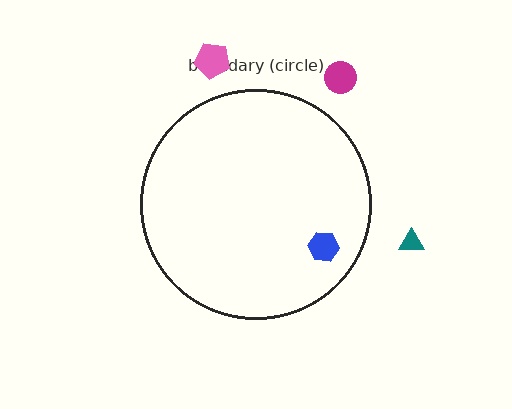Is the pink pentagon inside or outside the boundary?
Outside.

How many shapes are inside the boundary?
1 inside, 3 outside.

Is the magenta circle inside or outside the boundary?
Outside.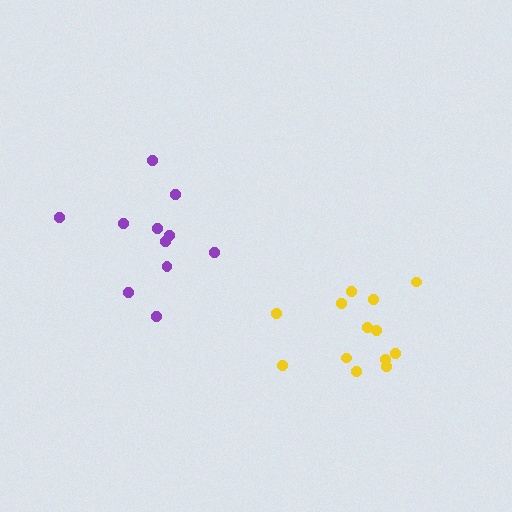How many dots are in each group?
Group 1: 13 dots, Group 2: 11 dots (24 total).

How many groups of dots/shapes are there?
There are 2 groups.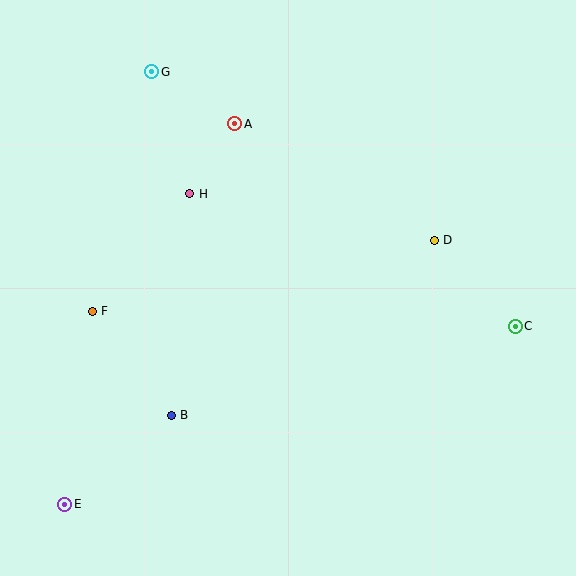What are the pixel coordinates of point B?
Point B is at (171, 415).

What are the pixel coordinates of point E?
Point E is at (65, 504).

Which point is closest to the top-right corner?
Point D is closest to the top-right corner.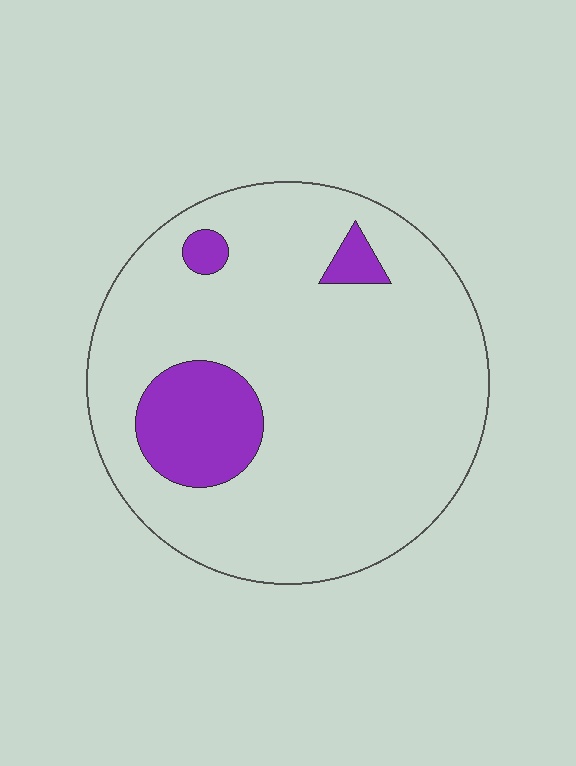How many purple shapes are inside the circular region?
3.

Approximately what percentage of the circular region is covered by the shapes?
Approximately 15%.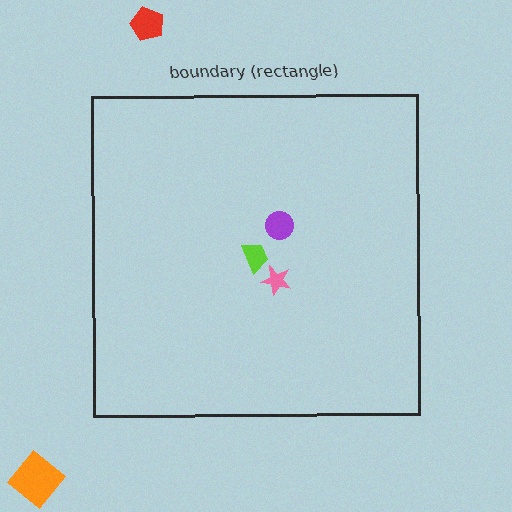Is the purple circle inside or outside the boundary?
Inside.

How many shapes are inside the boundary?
3 inside, 2 outside.